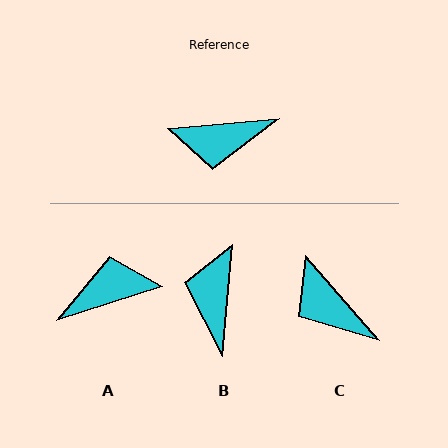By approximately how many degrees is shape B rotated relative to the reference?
Approximately 100 degrees clockwise.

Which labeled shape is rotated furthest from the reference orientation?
A, about 167 degrees away.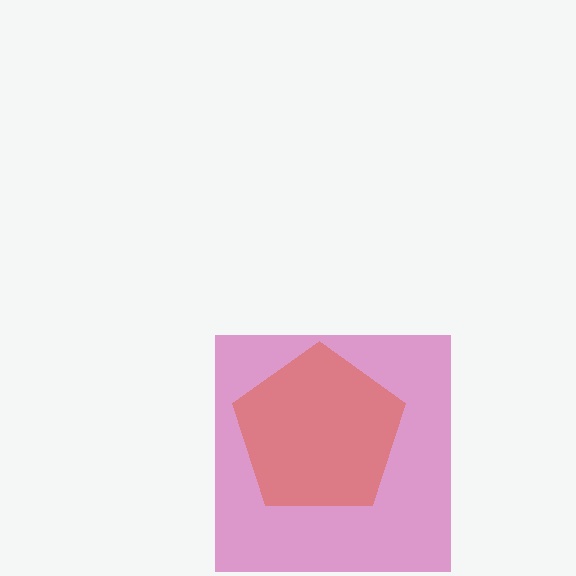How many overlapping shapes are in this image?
There are 2 overlapping shapes in the image.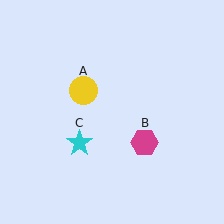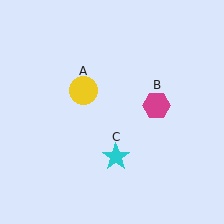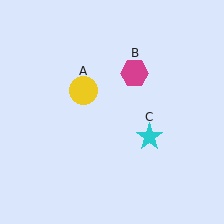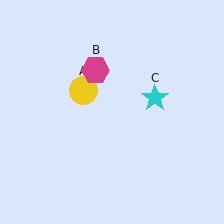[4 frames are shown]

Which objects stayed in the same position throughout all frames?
Yellow circle (object A) remained stationary.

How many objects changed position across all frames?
2 objects changed position: magenta hexagon (object B), cyan star (object C).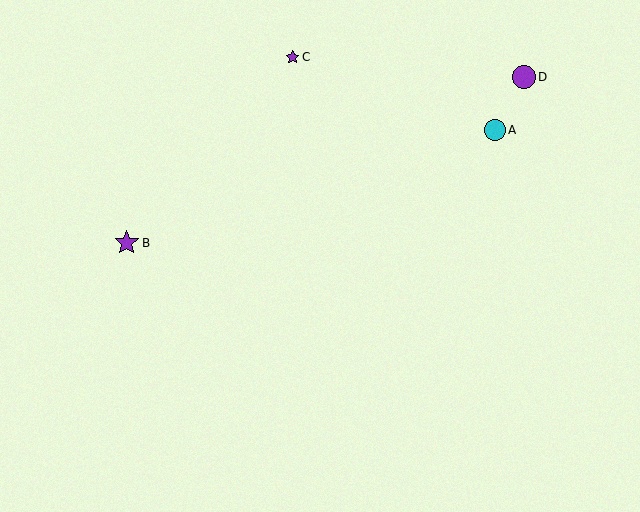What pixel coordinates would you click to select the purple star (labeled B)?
Click at (127, 243) to select the purple star B.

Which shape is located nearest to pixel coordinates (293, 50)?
The purple star (labeled C) at (292, 57) is nearest to that location.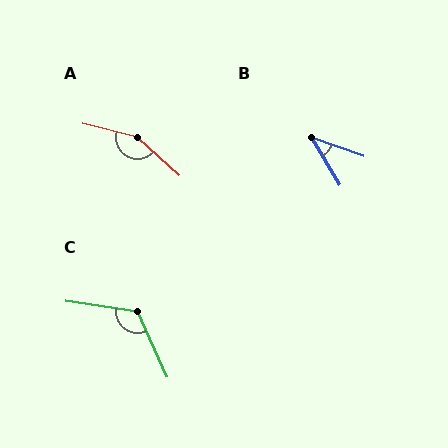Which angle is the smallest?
B, at approximately 40 degrees.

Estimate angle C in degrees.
Approximately 123 degrees.